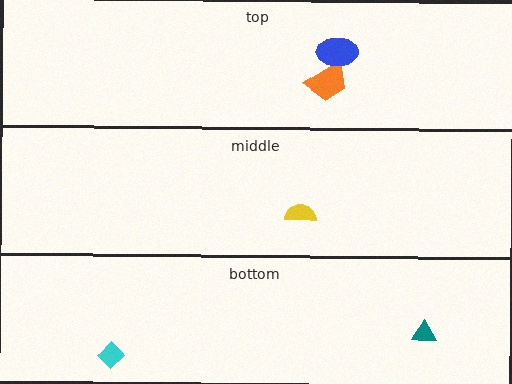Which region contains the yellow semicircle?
The middle region.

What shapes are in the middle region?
The yellow semicircle.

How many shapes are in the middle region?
1.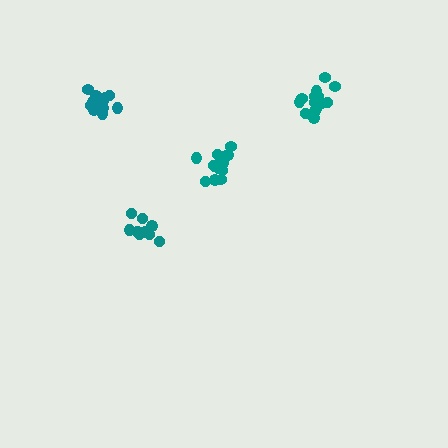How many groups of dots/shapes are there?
There are 4 groups.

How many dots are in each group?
Group 1: 16 dots, Group 2: 10 dots, Group 3: 14 dots, Group 4: 13 dots (53 total).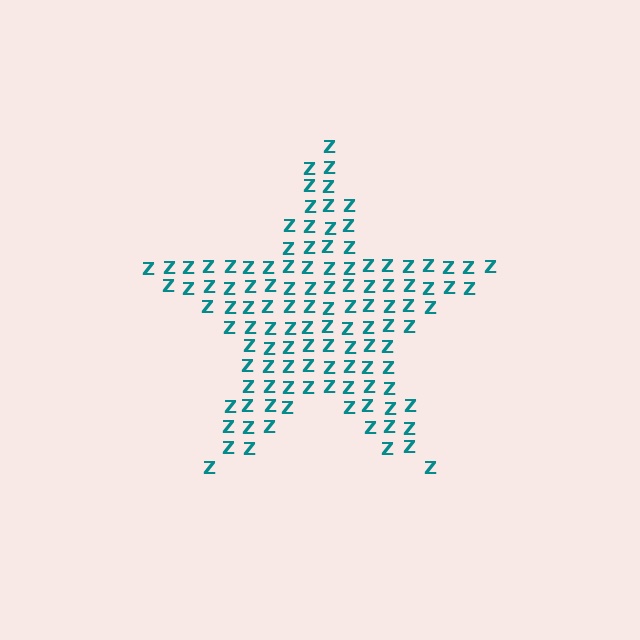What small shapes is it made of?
It is made of small letter Z's.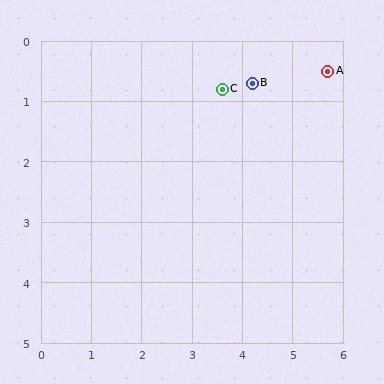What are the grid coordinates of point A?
Point A is at approximately (5.7, 0.5).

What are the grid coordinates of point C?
Point C is at approximately (3.6, 0.8).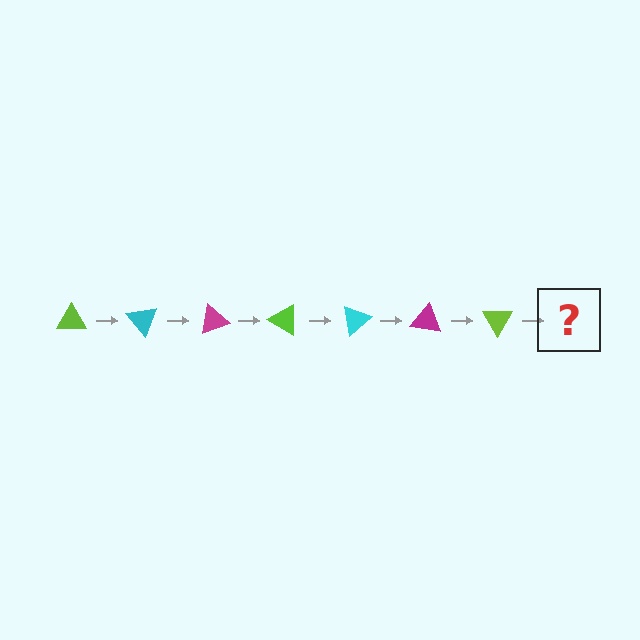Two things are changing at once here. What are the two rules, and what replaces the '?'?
The two rules are that it rotates 50 degrees each step and the color cycles through lime, cyan, and magenta. The '?' should be a cyan triangle, rotated 350 degrees from the start.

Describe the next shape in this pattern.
It should be a cyan triangle, rotated 350 degrees from the start.